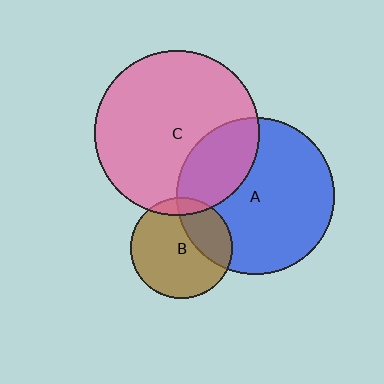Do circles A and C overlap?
Yes.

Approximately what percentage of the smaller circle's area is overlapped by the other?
Approximately 25%.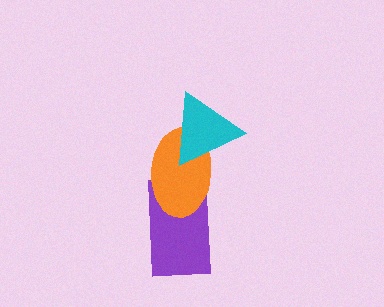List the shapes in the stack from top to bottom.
From top to bottom: the cyan triangle, the orange ellipse, the purple rectangle.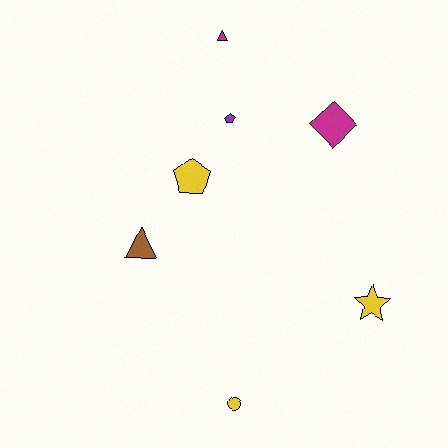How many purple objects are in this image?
There is 1 purple object.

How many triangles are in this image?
There are 2 triangles.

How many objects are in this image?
There are 7 objects.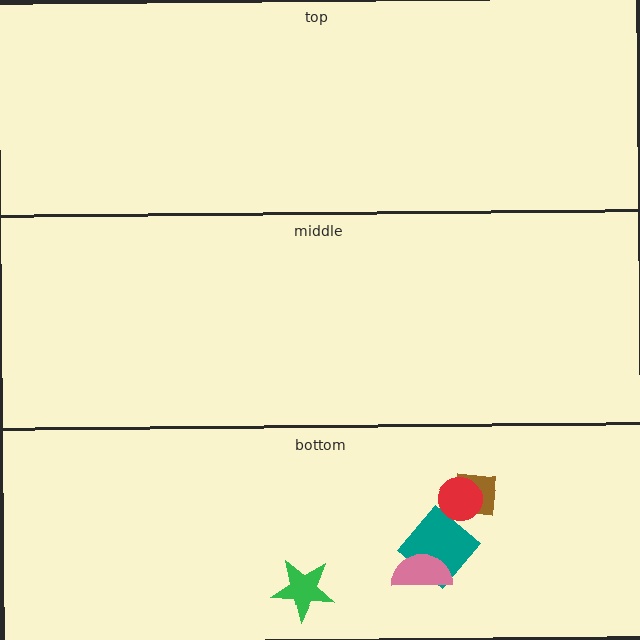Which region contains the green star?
The bottom region.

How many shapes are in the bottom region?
5.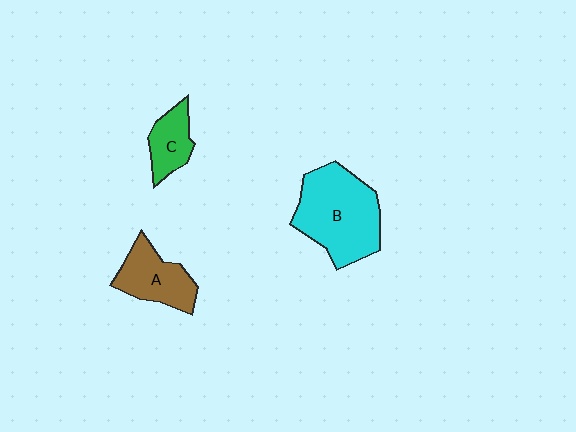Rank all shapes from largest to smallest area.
From largest to smallest: B (cyan), A (brown), C (green).